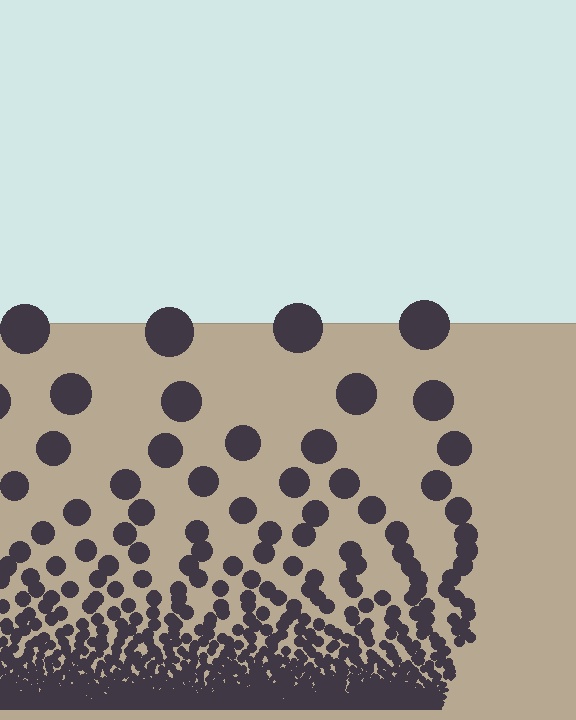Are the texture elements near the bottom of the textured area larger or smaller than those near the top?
Smaller. The gradient is inverted — elements near the bottom are smaller and denser.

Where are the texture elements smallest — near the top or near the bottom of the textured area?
Near the bottom.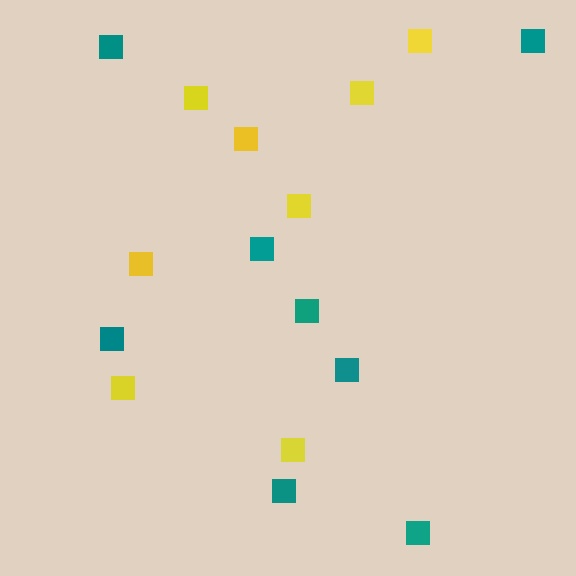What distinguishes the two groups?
There are 2 groups: one group of teal squares (8) and one group of yellow squares (8).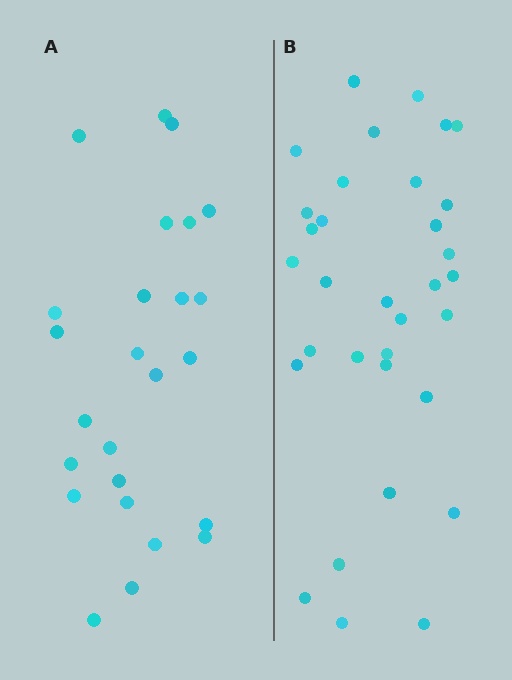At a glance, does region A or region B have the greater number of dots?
Region B (the right region) has more dots.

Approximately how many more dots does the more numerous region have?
Region B has roughly 8 or so more dots than region A.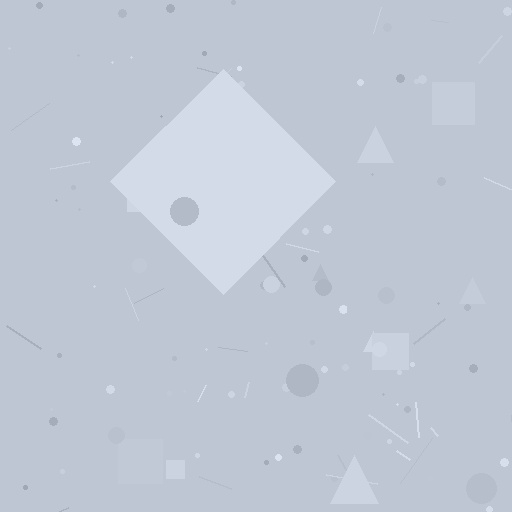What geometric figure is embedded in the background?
A diamond is embedded in the background.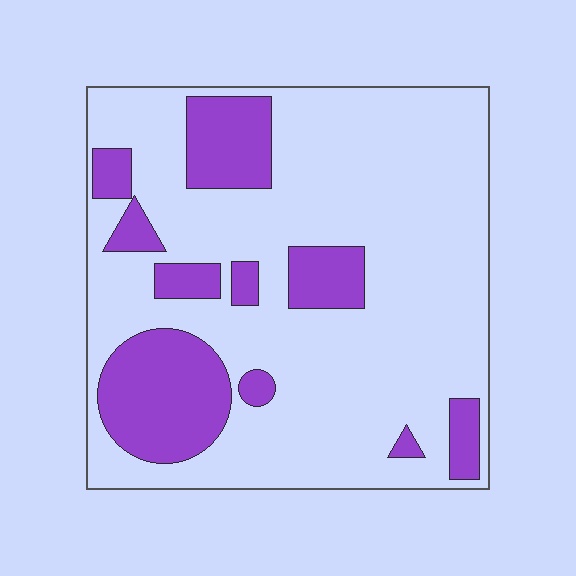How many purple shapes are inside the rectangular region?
10.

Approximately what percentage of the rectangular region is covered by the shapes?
Approximately 25%.